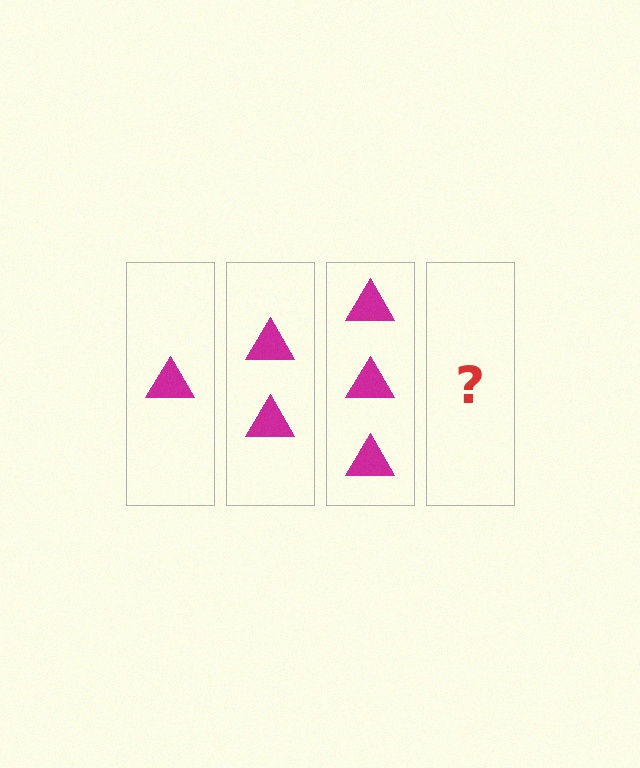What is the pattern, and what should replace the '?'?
The pattern is that each step adds one more triangle. The '?' should be 4 triangles.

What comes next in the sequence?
The next element should be 4 triangles.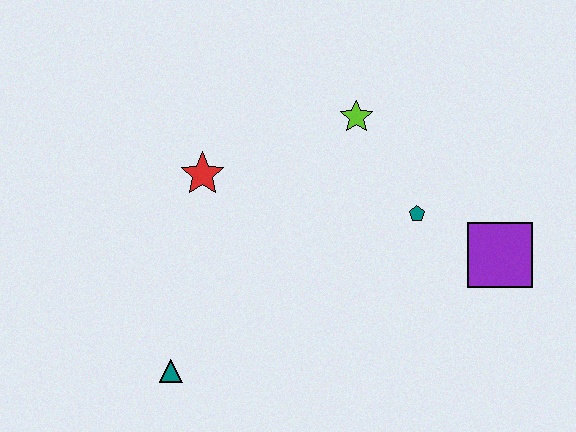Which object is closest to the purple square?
The teal pentagon is closest to the purple square.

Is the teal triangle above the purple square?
No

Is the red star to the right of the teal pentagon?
No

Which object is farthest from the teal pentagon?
The teal triangle is farthest from the teal pentagon.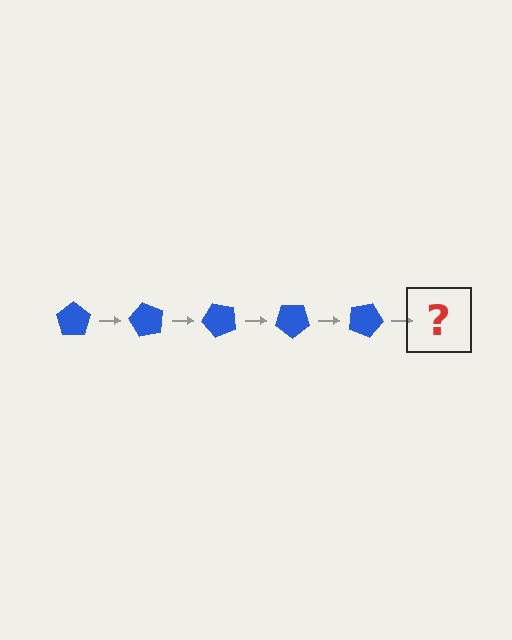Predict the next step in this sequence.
The next step is a blue pentagon rotated 300 degrees.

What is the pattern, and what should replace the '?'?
The pattern is that the pentagon rotates 60 degrees each step. The '?' should be a blue pentagon rotated 300 degrees.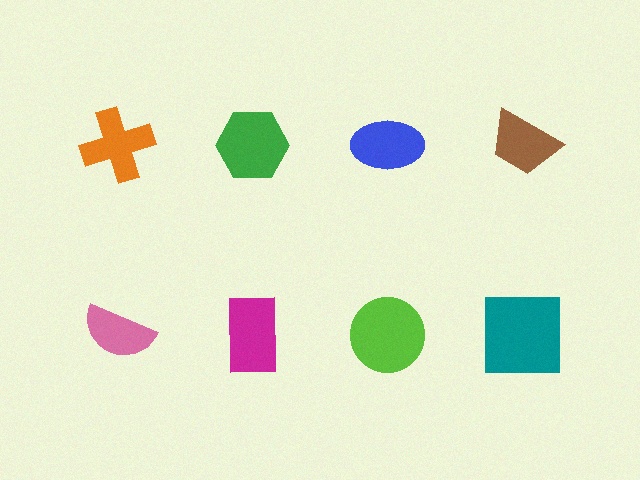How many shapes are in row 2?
4 shapes.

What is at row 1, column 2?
A green hexagon.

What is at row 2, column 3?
A lime circle.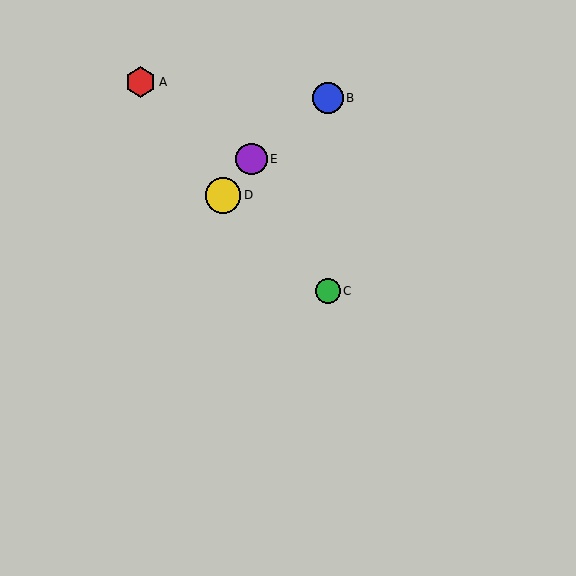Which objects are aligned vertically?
Objects B, C are aligned vertically.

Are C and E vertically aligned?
No, C is at x≈328 and E is at x≈251.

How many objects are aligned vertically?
2 objects (B, C) are aligned vertically.